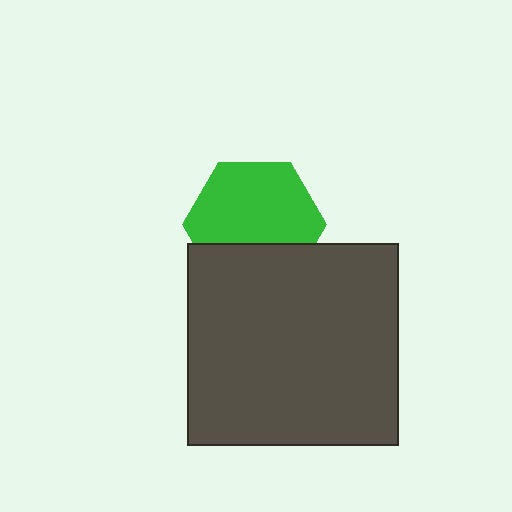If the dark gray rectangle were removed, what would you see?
You would see the complete green hexagon.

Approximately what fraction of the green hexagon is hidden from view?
Roughly 31% of the green hexagon is hidden behind the dark gray rectangle.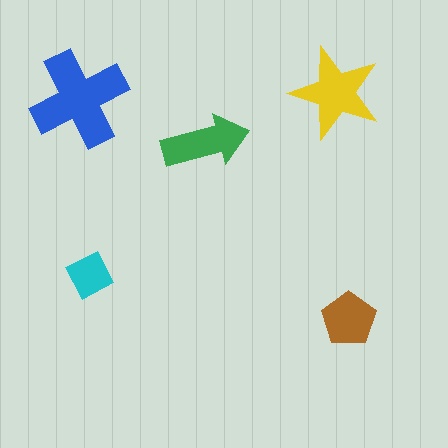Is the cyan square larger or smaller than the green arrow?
Smaller.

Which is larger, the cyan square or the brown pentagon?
The brown pentagon.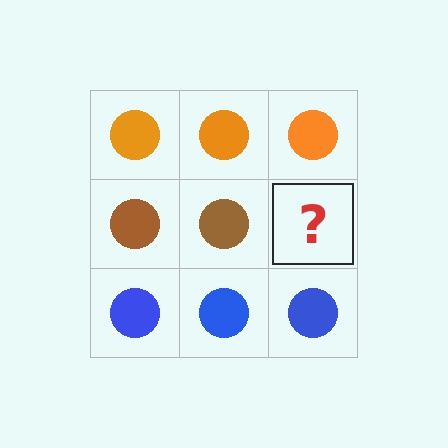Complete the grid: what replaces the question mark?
The question mark should be replaced with a brown circle.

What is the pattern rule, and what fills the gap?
The rule is that each row has a consistent color. The gap should be filled with a brown circle.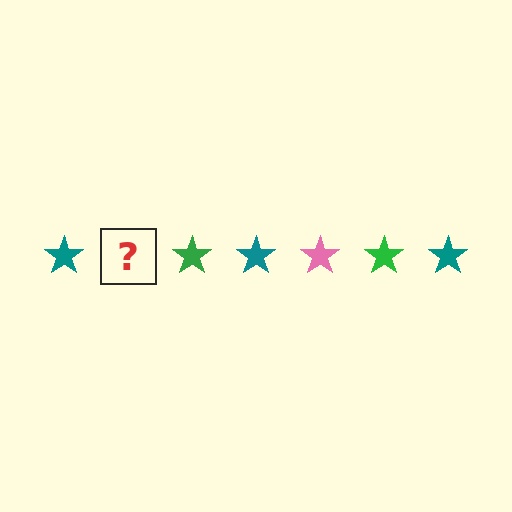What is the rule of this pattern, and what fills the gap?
The rule is that the pattern cycles through teal, pink, green stars. The gap should be filled with a pink star.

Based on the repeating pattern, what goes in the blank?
The blank should be a pink star.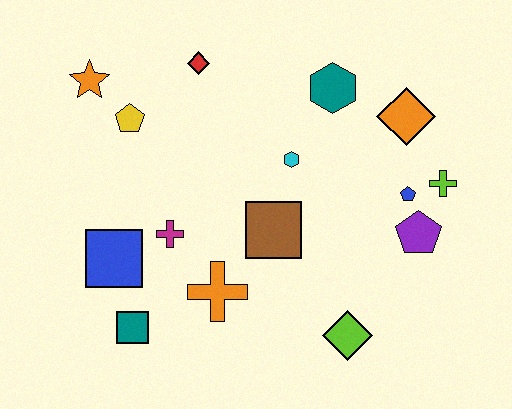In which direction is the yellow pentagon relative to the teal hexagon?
The yellow pentagon is to the left of the teal hexagon.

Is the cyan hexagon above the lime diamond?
Yes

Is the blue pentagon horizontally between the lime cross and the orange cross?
Yes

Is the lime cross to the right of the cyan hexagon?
Yes